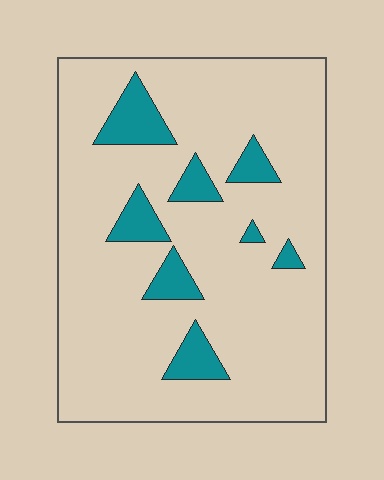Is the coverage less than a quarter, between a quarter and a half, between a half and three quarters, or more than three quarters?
Less than a quarter.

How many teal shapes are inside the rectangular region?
8.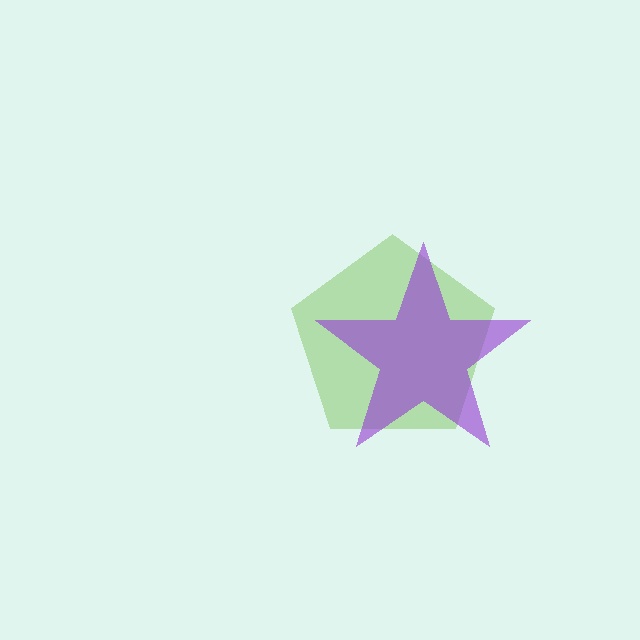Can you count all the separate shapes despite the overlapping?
Yes, there are 2 separate shapes.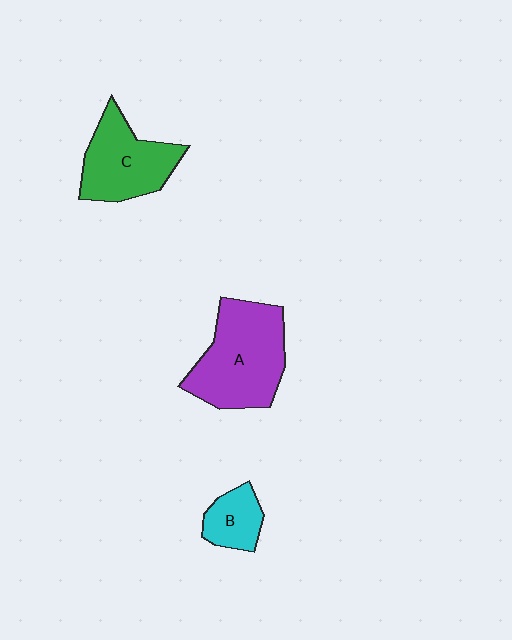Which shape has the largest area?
Shape A (purple).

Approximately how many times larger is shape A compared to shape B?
Approximately 2.7 times.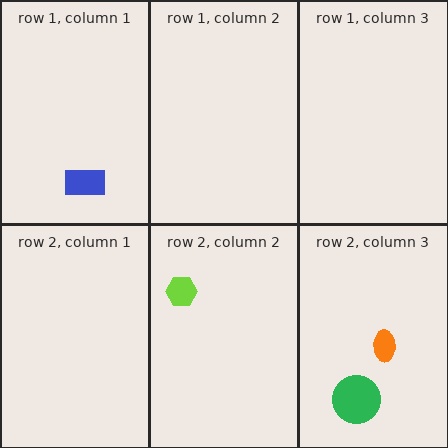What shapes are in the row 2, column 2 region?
The lime hexagon.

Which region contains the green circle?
The row 2, column 3 region.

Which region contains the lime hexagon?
The row 2, column 2 region.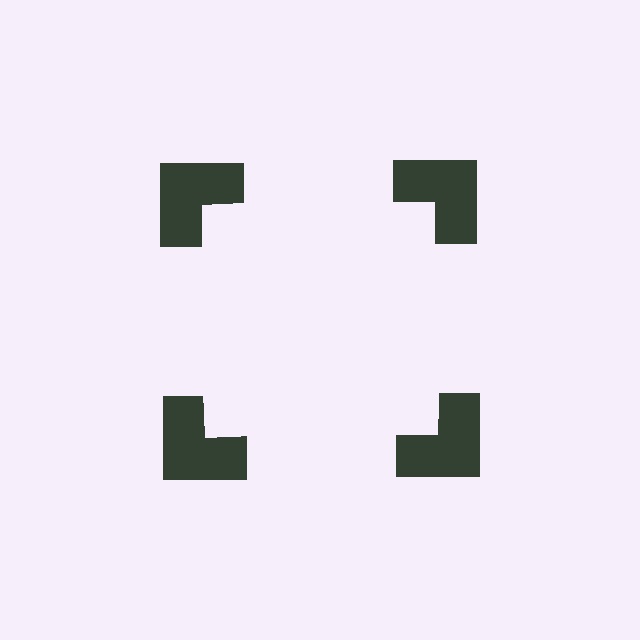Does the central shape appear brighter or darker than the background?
It typically appears slightly brighter than the background, even though no actual brightness change is drawn.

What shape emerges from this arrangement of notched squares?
An illusory square — its edges are inferred from the aligned wedge cuts in the notched squares, not physically drawn.